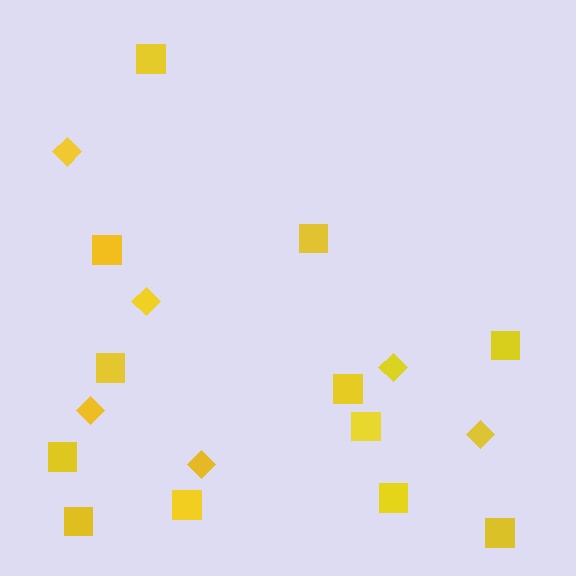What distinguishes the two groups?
There are 2 groups: one group of diamonds (6) and one group of squares (12).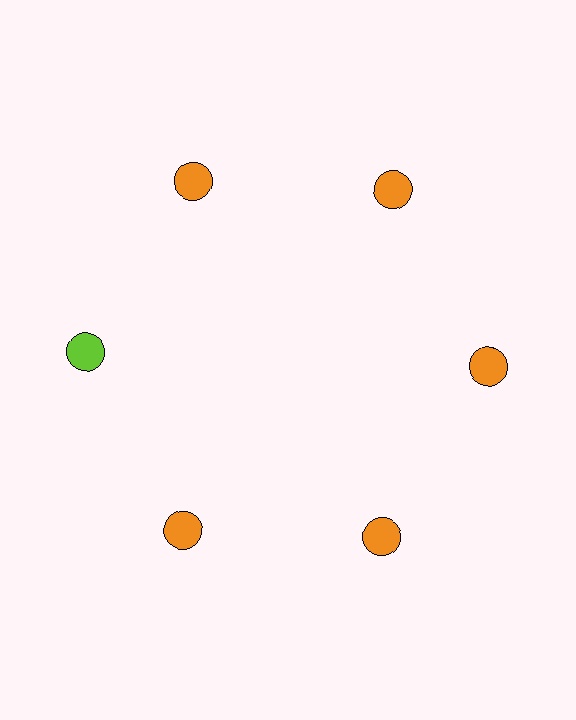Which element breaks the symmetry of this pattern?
The lime circle at roughly the 9 o'clock position breaks the symmetry. All other shapes are orange circles.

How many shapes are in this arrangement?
There are 6 shapes arranged in a ring pattern.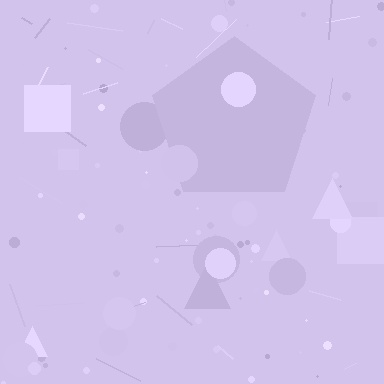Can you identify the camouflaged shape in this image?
The camouflaged shape is a pentagon.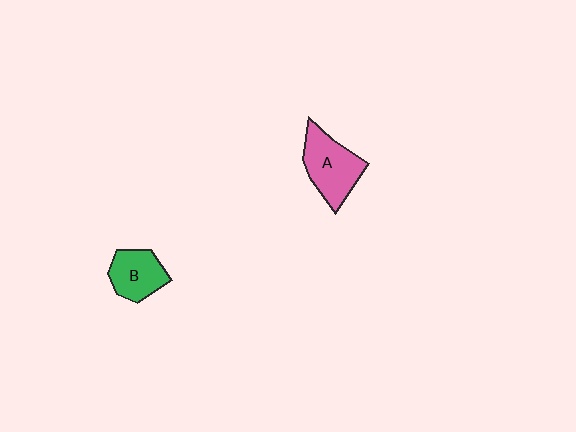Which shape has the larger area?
Shape A (pink).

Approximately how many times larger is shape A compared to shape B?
Approximately 1.4 times.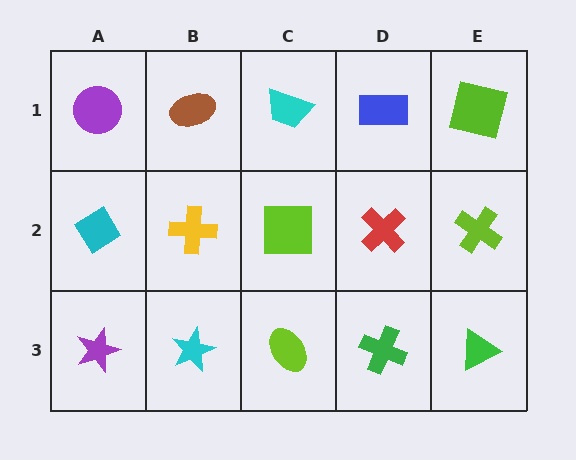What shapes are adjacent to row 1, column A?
A cyan diamond (row 2, column A), a brown ellipse (row 1, column B).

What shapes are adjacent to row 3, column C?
A lime square (row 2, column C), a cyan star (row 3, column B), a green cross (row 3, column D).